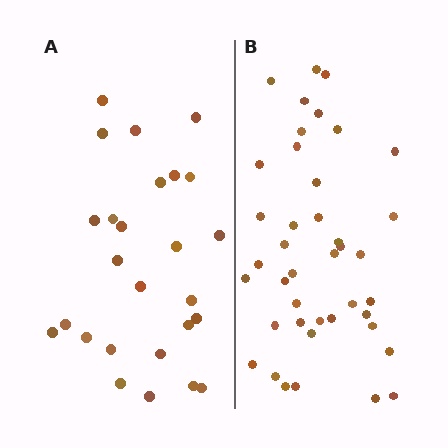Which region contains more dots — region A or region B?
Region B (the right region) has more dots.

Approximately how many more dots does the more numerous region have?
Region B has approximately 15 more dots than region A.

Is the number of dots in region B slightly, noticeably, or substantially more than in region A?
Region B has substantially more. The ratio is roughly 1.6 to 1.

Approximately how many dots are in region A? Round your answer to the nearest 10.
About 30 dots. (The exact count is 26, which rounds to 30.)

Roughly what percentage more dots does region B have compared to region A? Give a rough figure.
About 60% more.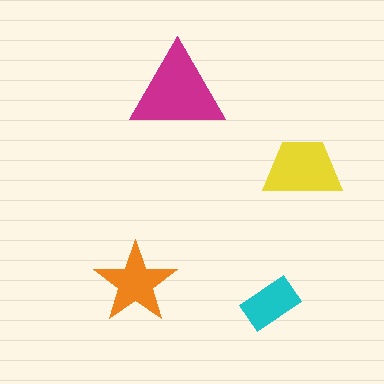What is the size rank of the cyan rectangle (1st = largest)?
4th.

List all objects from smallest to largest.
The cyan rectangle, the orange star, the yellow trapezoid, the magenta triangle.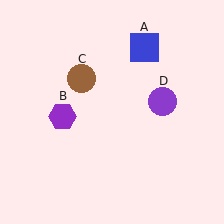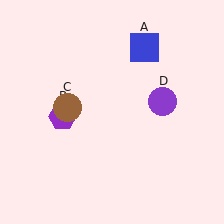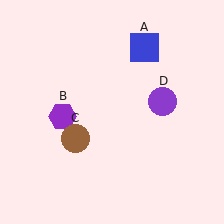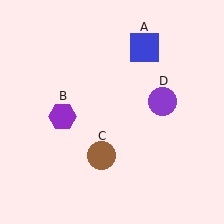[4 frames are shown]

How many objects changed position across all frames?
1 object changed position: brown circle (object C).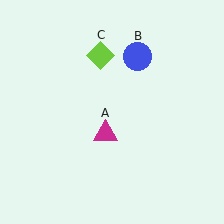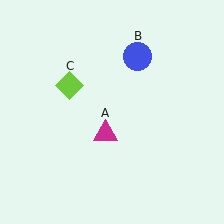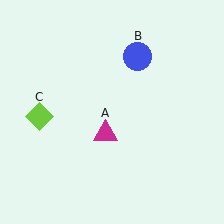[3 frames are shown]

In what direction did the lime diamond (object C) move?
The lime diamond (object C) moved down and to the left.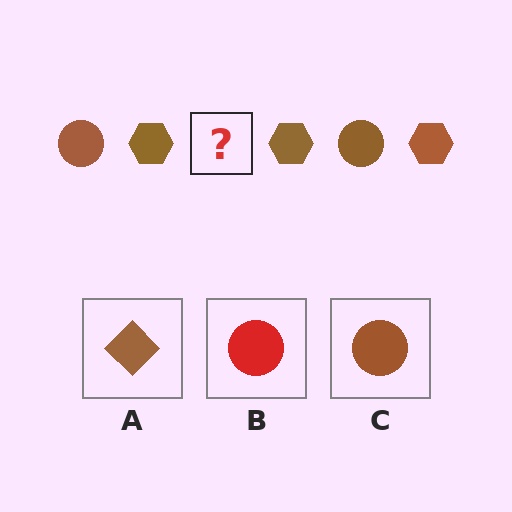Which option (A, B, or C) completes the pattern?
C.